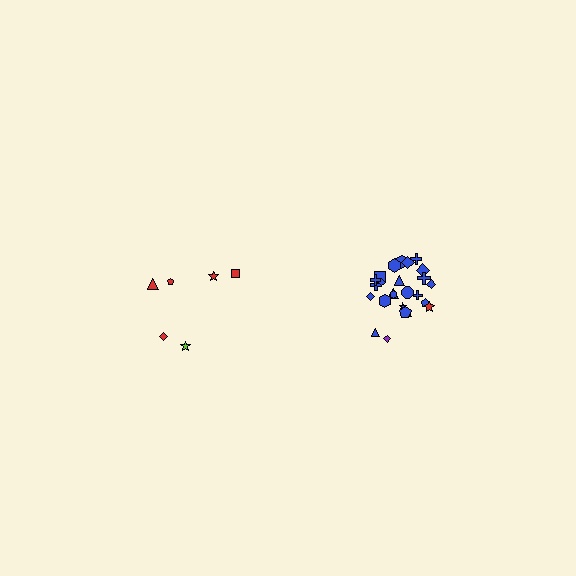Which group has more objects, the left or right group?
The right group.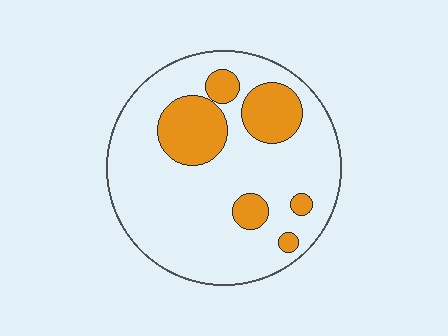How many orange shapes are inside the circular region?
6.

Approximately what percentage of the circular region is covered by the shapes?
Approximately 20%.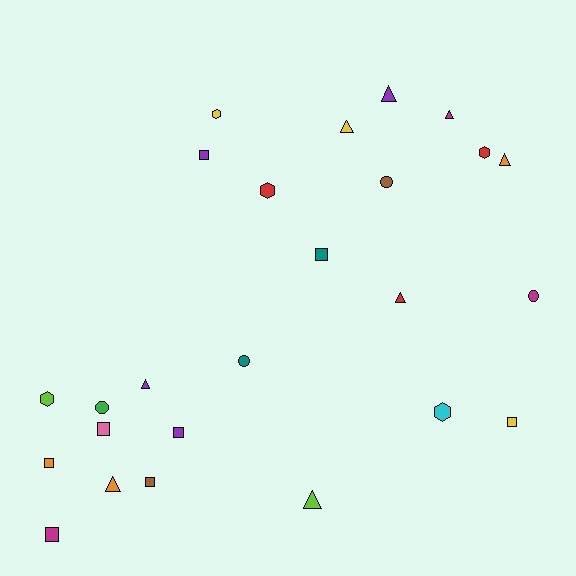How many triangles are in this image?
There are 8 triangles.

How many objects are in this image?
There are 25 objects.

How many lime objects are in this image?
There are 2 lime objects.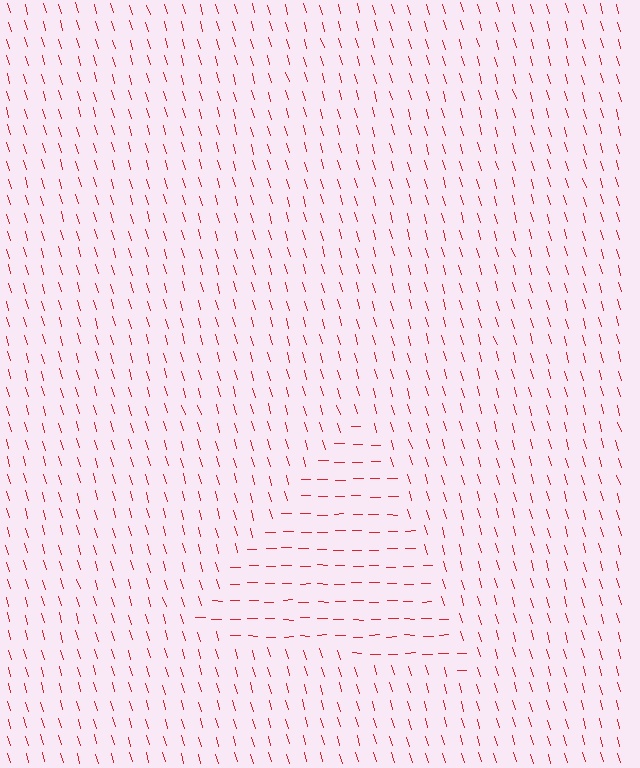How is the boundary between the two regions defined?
The boundary is defined purely by a change in line orientation (approximately 74 degrees difference). All lines are the same color and thickness.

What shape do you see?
I see a triangle.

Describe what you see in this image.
The image is filled with small red line segments. A triangle region in the image has lines oriented differently from the surrounding lines, creating a visible texture boundary.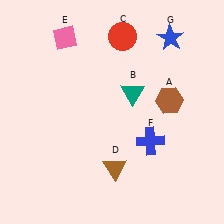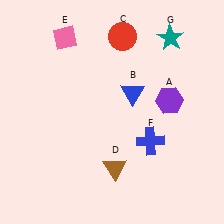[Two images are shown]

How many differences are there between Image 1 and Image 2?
There are 3 differences between the two images.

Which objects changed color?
A changed from brown to purple. B changed from teal to blue. G changed from blue to teal.